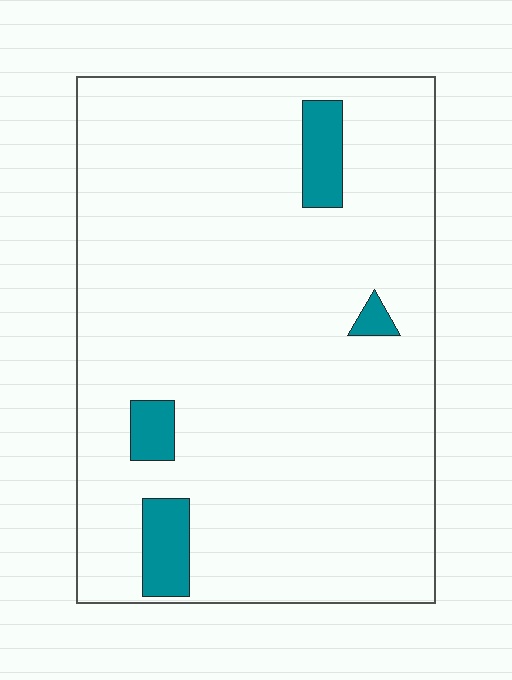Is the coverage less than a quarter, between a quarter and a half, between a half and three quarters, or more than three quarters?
Less than a quarter.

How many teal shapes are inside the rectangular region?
4.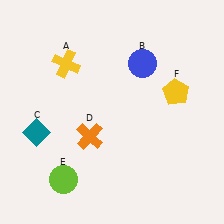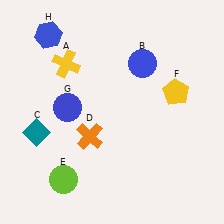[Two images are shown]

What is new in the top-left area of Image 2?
A blue circle (G) was added in the top-left area of Image 2.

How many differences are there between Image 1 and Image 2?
There are 2 differences between the two images.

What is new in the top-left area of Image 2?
A blue hexagon (H) was added in the top-left area of Image 2.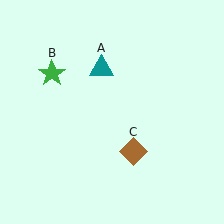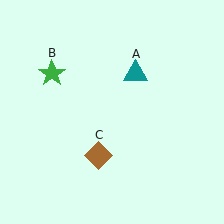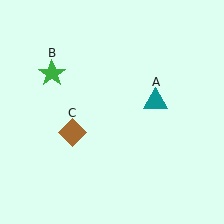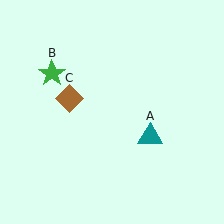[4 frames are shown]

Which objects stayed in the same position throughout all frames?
Green star (object B) remained stationary.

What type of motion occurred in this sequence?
The teal triangle (object A), brown diamond (object C) rotated clockwise around the center of the scene.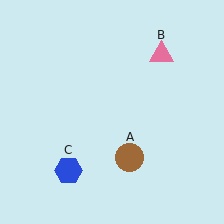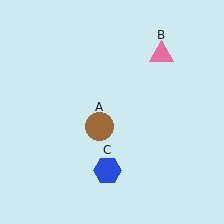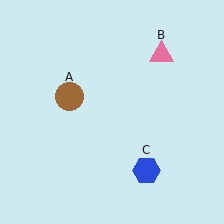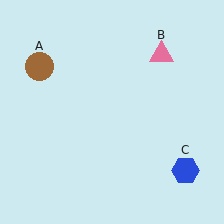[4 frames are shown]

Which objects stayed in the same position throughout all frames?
Pink triangle (object B) remained stationary.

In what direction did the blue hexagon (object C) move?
The blue hexagon (object C) moved right.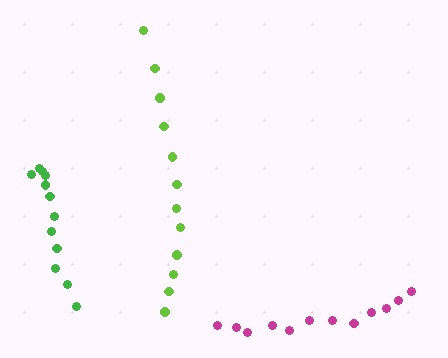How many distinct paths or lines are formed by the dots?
There are 3 distinct paths.